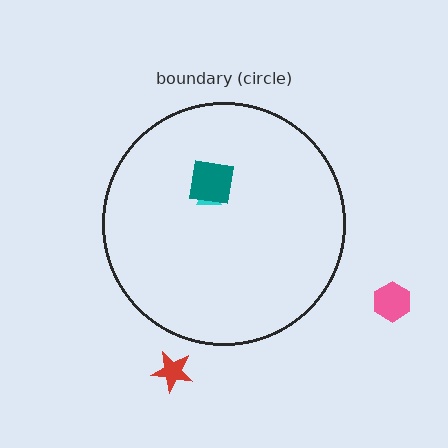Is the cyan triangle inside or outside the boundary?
Inside.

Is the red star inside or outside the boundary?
Outside.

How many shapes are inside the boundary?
2 inside, 2 outside.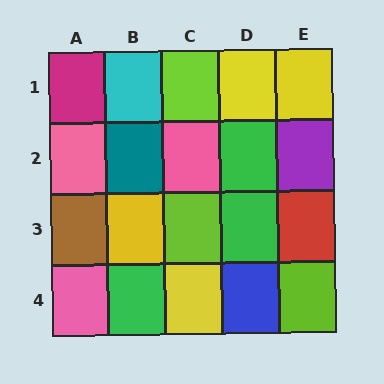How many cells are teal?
1 cell is teal.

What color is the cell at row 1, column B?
Cyan.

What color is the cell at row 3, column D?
Green.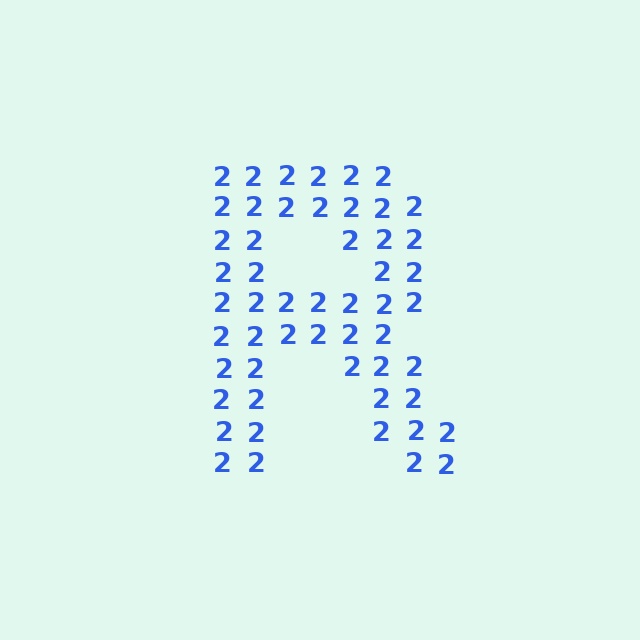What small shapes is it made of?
It is made of small digit 2's.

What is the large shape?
The large shape is the letter R.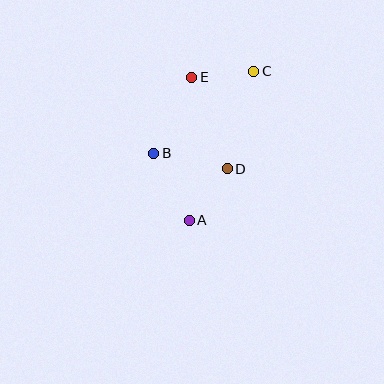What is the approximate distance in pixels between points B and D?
The distance between B and D is approximately 75 pixels.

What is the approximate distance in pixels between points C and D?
The distance between C and D is approximately 101 pixels.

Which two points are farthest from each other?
Points A and C are farthest from each other.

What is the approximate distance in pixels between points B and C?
The distance between B and C is approximately 129 pixels.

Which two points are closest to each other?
Points C and E are closest to each other.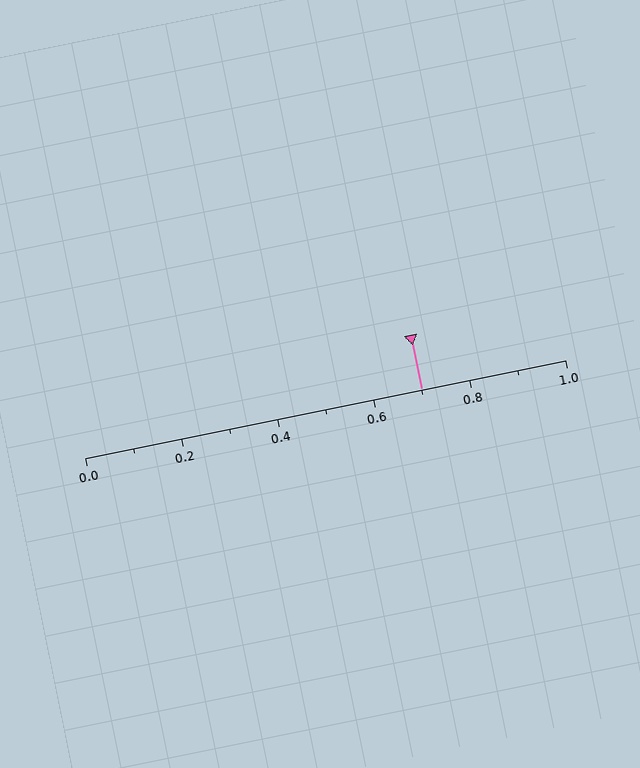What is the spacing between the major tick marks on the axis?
The major ticks are spaced 0.2 apart.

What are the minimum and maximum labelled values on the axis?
The axis runs from 0.0 to 1.0.